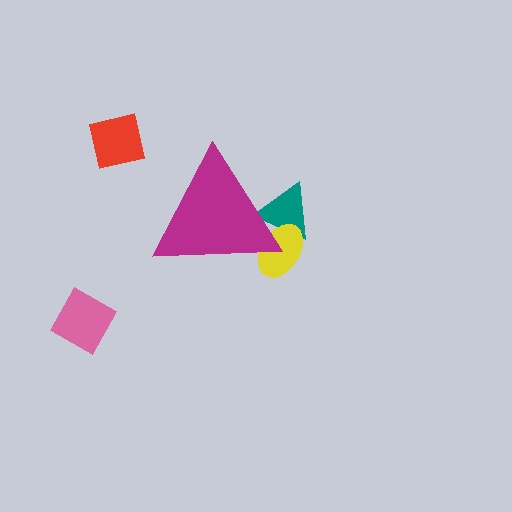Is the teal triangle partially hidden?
Yes, the teal triangle is partially hidden behind the magenta triangle.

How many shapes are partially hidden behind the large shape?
2 shapes are partially hidden.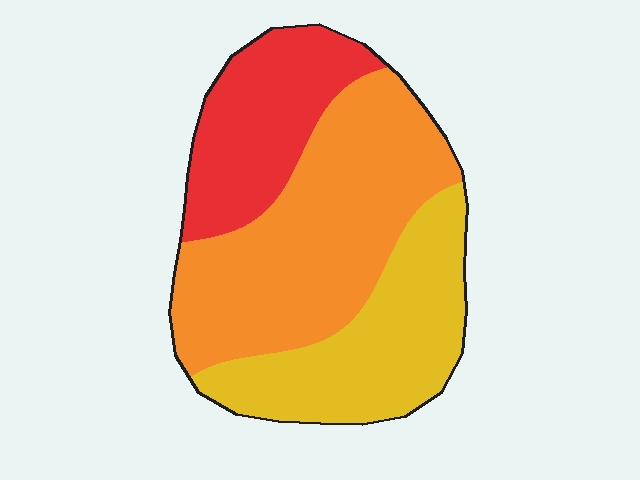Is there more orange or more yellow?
Orange.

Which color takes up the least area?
Red, at roughly 25%.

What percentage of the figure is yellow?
Yellow takes up about one third (1/3) of the figure.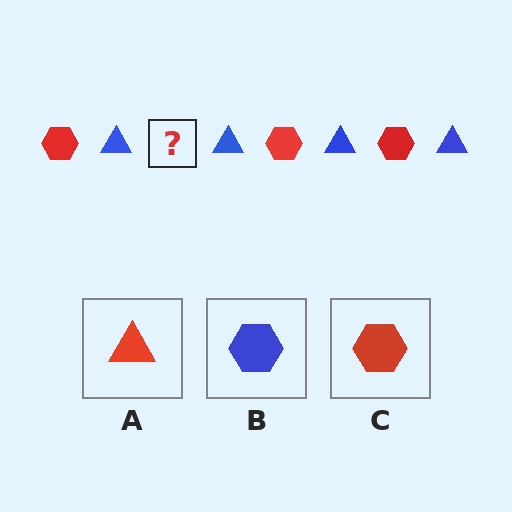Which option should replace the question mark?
Option C.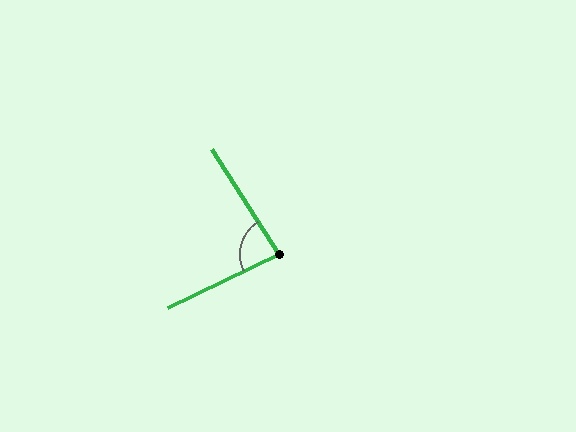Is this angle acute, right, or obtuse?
It is acute.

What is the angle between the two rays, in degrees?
Approximately 83 degrees.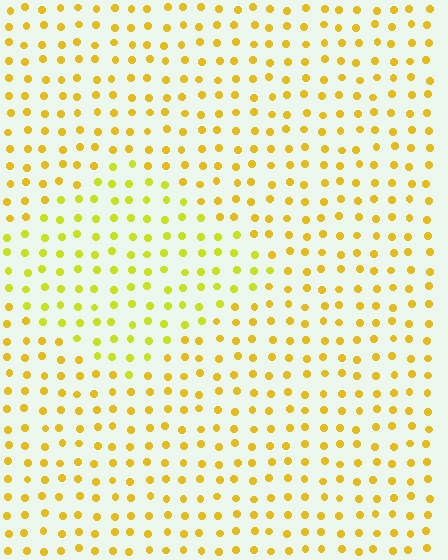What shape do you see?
I see a diamond.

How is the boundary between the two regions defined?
The boundary is defined purely by a slight shift in hue (about 21 degrees). Spacing, size, and orientation are identical on both sides.